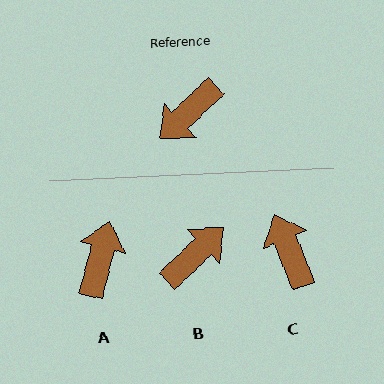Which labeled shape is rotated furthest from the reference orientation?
B, about 180 degrees away.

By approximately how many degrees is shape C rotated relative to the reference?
Approximately 111 degrees clockwise.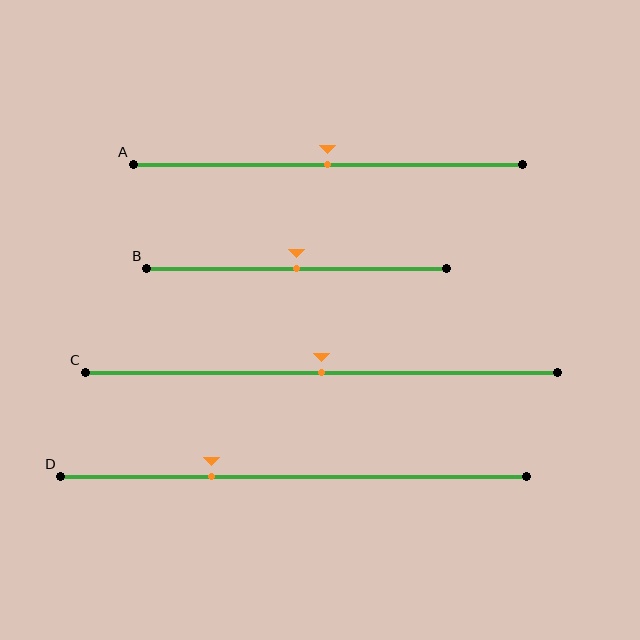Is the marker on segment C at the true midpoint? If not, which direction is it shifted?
Yes, the marker on segment C is at the true midpoint.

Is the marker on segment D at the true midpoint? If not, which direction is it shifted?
No, the marker on segment D is shifted to the left by about 18% of the segment length.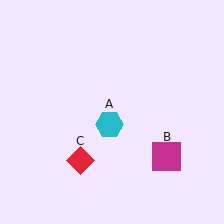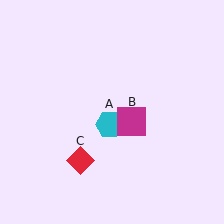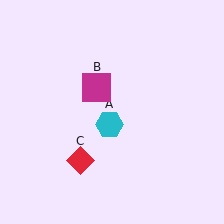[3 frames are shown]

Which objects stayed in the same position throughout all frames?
Cyan hexagon (object A) and red diamond (object C) remained stationary.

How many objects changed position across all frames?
1 object changed position: magenta square (object B).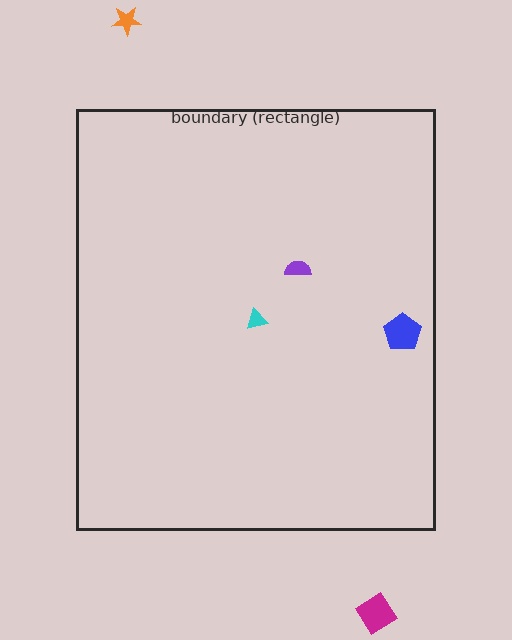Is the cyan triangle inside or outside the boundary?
Inside.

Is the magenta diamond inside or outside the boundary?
Outside.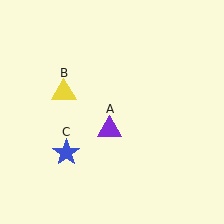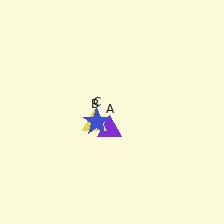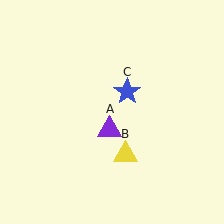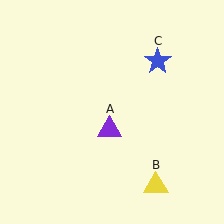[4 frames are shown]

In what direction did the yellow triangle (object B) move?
The yellow triangle (object B) moved down and to the right.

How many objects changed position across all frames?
2 objects changed position: yellow triangle (object B), blue star (object C).